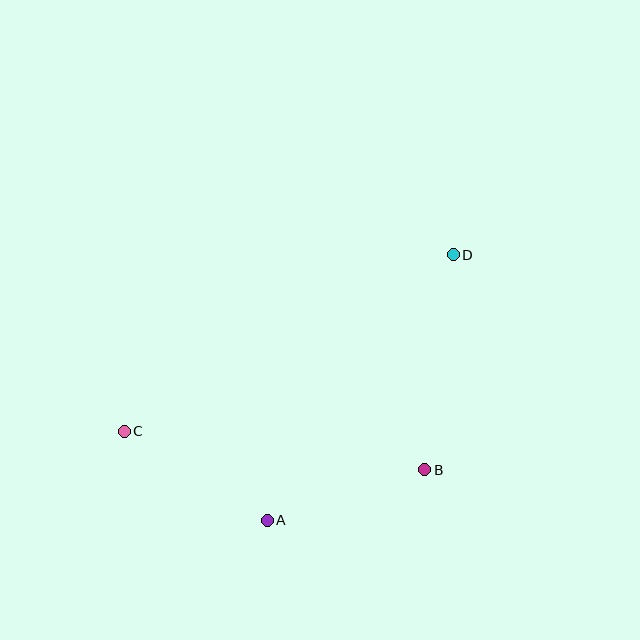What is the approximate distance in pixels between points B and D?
The distance between B and D is approximately 217 pixels.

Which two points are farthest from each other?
Points C and D are farthest from each other.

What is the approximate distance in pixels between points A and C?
The distance between A and C is approximately 168 pixels.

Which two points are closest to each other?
Points A and B are closest to each other.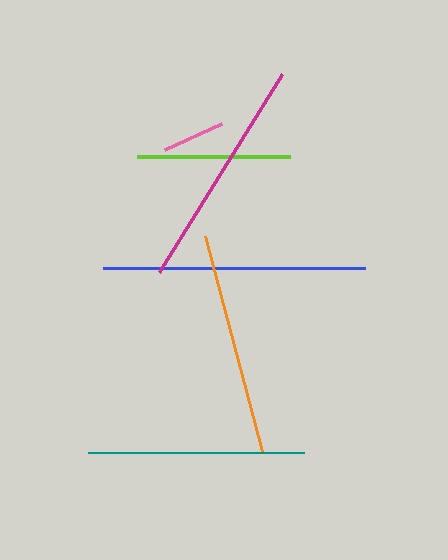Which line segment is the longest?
The blue line is the longest at approximately 262 pixels.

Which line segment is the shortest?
The pink line is the shortest at approximately 63 pixels.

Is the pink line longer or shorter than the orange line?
The orange line is longer than the pink line.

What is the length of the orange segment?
The orange segment is approximately 223 pixels long.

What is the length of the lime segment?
The lime segment is approximately 153 pixels long.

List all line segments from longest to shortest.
From longest to shortest: blue, magenta, orange, teal, lime, pink.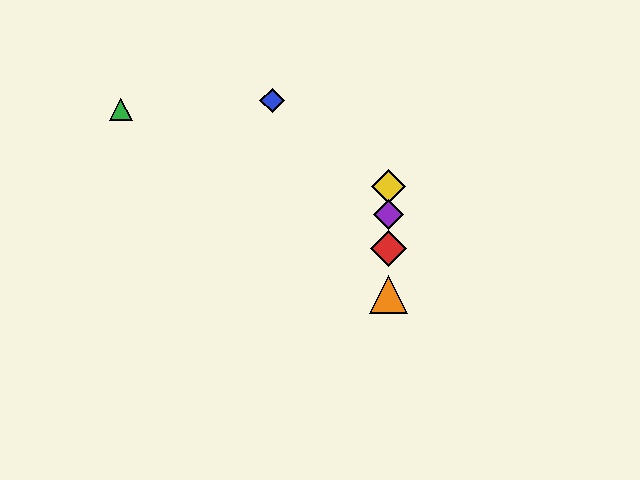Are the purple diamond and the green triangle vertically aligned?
No, the purple diamond is at x≈388 and the green triangle is at x≈121.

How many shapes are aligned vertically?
4 shapes (the red diamond, the yellow diamond, the purple diamond, the orange triangle) are aligned vertically.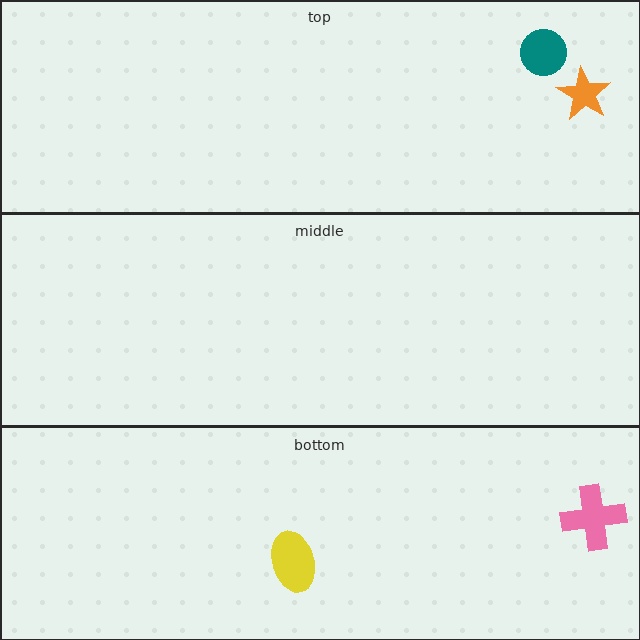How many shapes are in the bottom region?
2.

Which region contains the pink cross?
The bottom region.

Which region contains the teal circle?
The top region.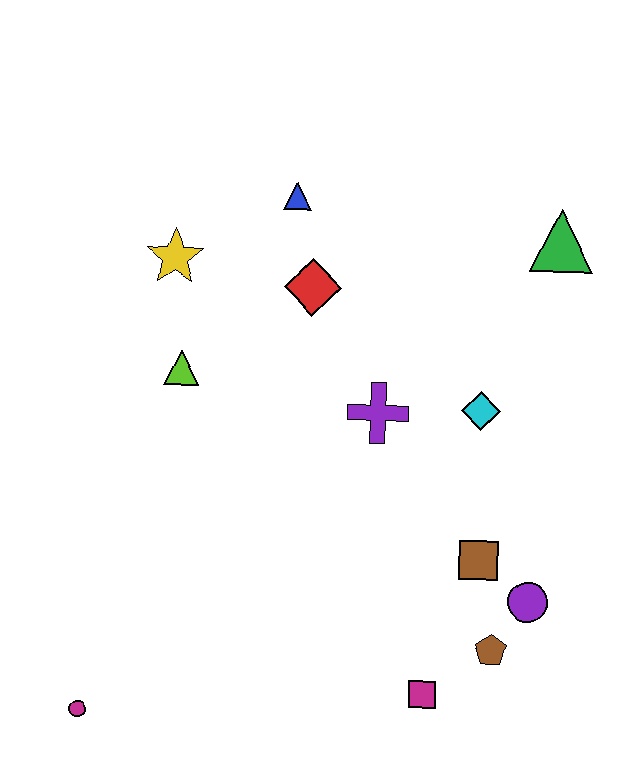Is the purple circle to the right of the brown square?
Yes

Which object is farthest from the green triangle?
The magenta circle is farthest from the green triangle.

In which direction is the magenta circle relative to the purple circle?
The magenta circle is to the left of the purple circle.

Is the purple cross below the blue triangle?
Yes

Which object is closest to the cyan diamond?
The purple cross is closest to the cyan diamond.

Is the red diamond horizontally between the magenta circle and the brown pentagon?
Yes